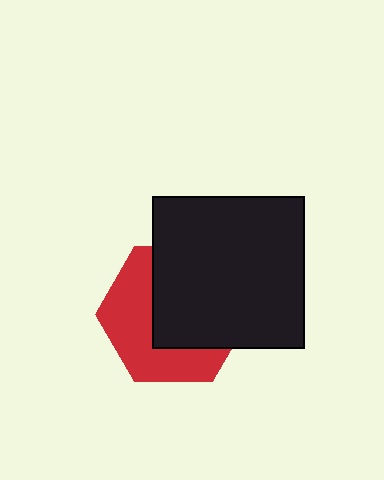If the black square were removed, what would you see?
You would see the complete red hexagon.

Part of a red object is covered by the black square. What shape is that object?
It is a hexagon.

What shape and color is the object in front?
The object in front is a black square.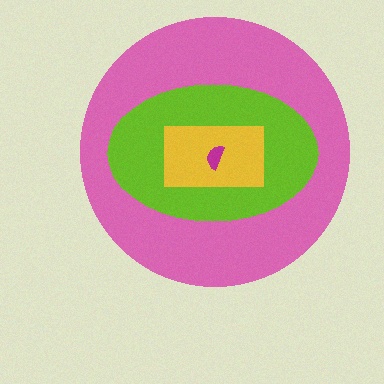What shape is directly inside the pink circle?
The lime ellipse.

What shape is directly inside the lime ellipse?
The yellow rectangle.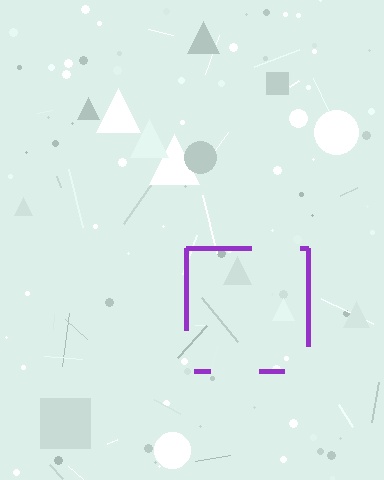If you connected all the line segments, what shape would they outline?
They would outline a square.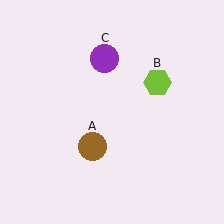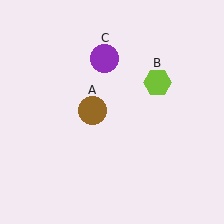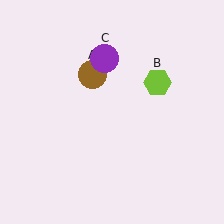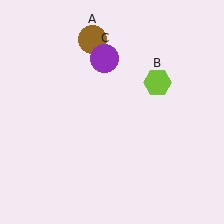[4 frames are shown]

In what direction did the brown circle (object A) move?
The brown circle (object A) moved up.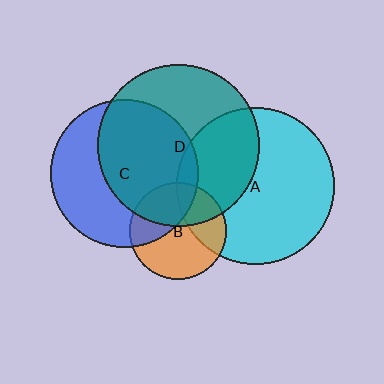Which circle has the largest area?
Circle D (teal).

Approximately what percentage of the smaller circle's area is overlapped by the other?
Approximately 35%.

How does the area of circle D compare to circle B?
Approximately 2.8 times.